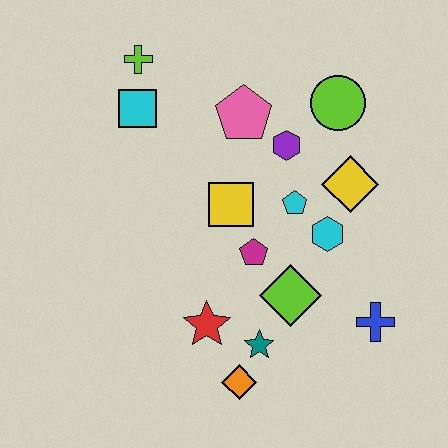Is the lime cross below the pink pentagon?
No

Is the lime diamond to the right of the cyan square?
Yes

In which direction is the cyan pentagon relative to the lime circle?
The cyan pentagon is below the lime circle.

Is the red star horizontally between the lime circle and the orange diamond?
No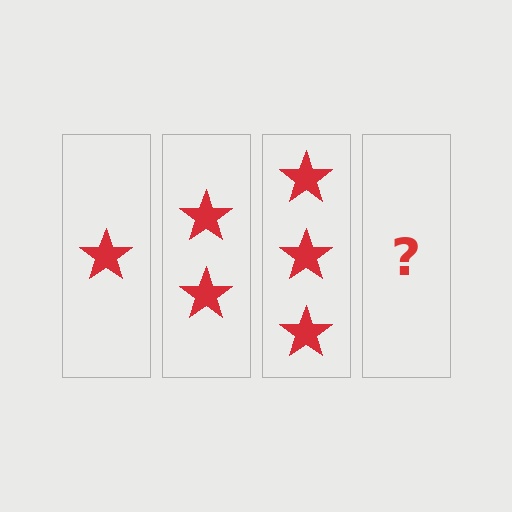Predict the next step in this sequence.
The next step is 4 stars.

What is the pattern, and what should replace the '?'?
The pattern is that each step adds one more star. The '?' should be 4 stars.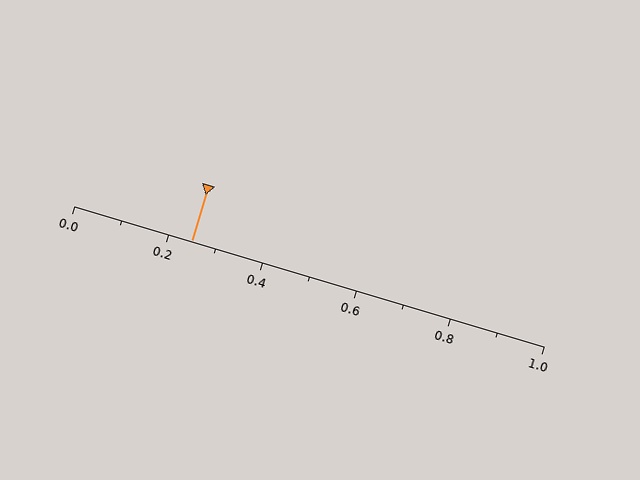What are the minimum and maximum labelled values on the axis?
The axis runs from 0.0 to 1.0.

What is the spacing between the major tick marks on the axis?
The major ticks are spaced 0.2 apart.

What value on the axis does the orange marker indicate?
The marker indicates approximately 0.25.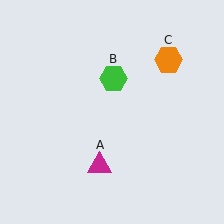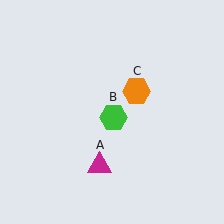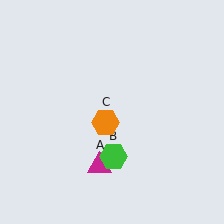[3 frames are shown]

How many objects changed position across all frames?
2 objects changed position: green hexagon (object B), orange hexagon (object C).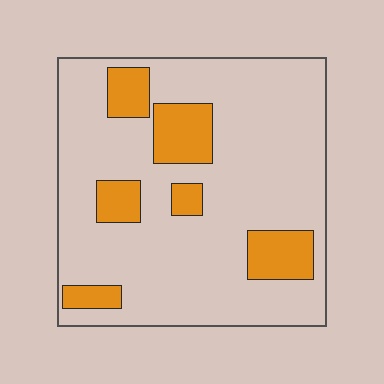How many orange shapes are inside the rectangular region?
6.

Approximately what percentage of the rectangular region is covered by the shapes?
Approximately 20%.